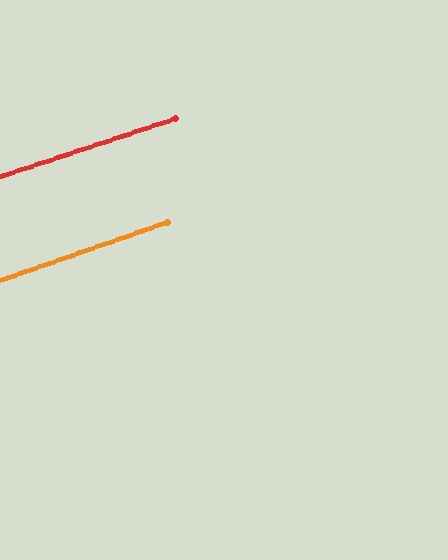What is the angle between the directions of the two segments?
Approximately 1 degree.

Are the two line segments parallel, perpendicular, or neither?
Parallel — their directions differ by only 0.6°.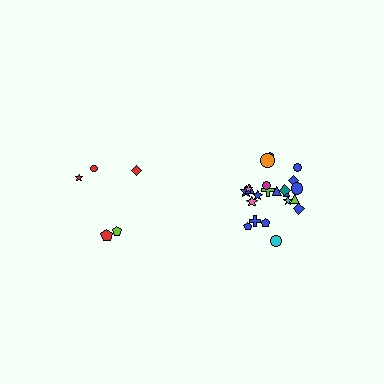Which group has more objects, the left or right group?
The right group.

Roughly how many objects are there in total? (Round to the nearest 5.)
Roughly 25 objects in total.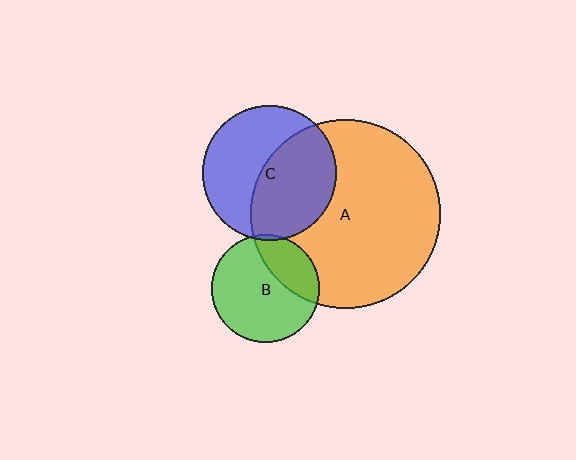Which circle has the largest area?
Circle A (orange).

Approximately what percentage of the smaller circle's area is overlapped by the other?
Approximately 5%.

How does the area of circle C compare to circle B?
Approximately 1.6 times.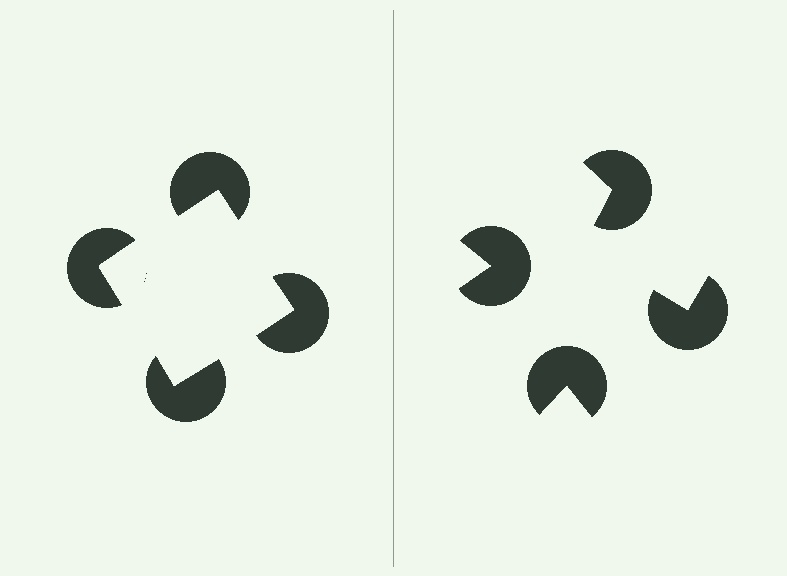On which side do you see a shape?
An illusory square appears on the left side. On the right side the wedge cuts are rotated, so no coherent shape forms.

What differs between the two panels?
The pac-man discs are positioned identically on both sides; only the wedge orientations differ. On the left they align to a square; on the right they are misaligned.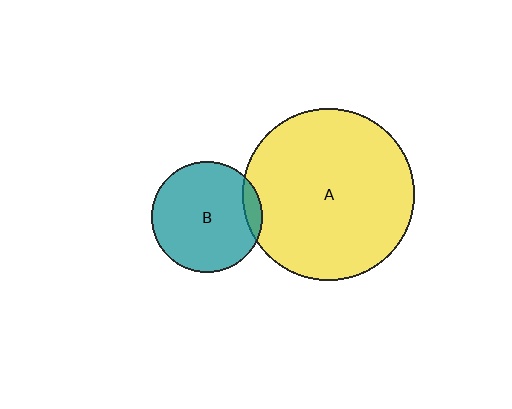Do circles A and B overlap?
Yes.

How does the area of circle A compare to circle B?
Approximately 2.4 times.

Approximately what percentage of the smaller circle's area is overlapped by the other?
Approximately 10%.